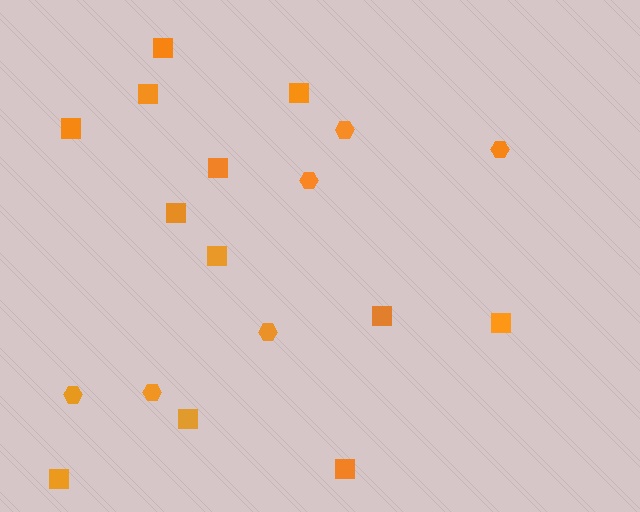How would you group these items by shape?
There are 2 groups: one group of squares (12) and one group of hexagons (6).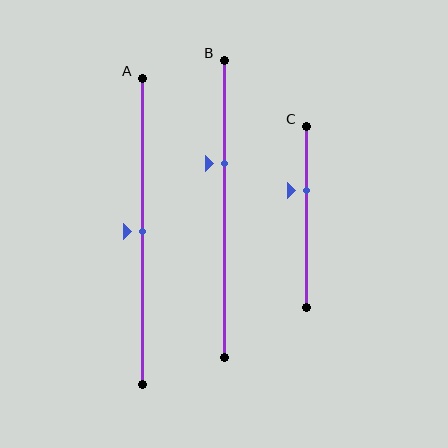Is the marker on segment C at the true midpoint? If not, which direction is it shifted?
No, the marker on segment C is shifted upward by about 15% of the segment length.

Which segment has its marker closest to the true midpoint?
Segment A has its marker closest to the true midpoint.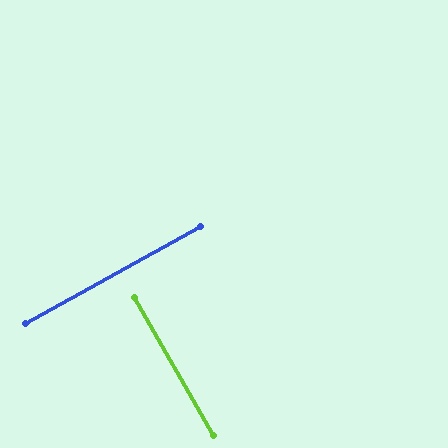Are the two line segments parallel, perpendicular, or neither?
Perpendicular — they meet at approximately 89°.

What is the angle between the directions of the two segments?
Approximately 89 degrees.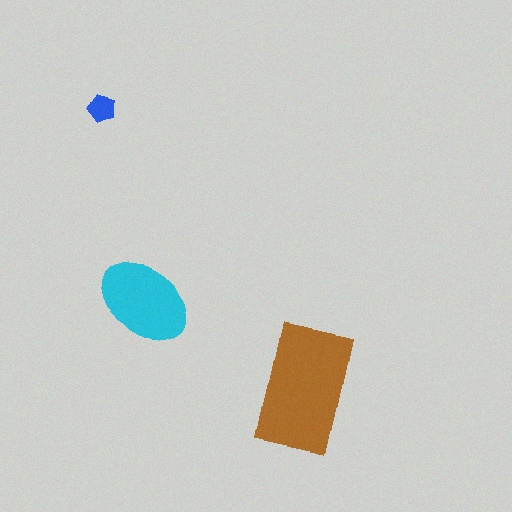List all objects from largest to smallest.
The brown rectangle, the cyan ellipse, the blue pentagon.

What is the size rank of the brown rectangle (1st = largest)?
1st.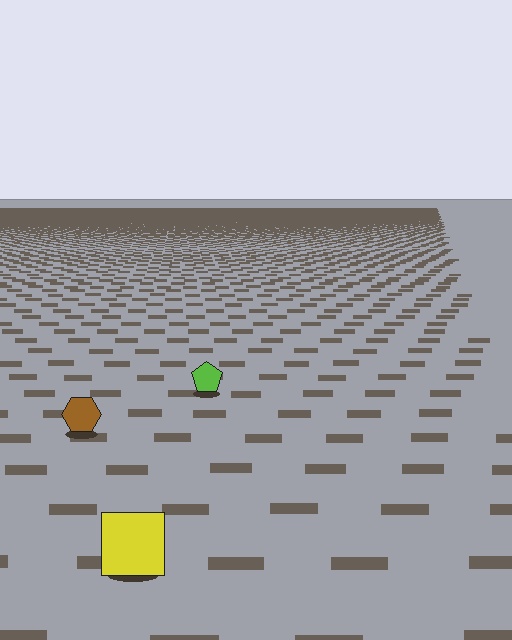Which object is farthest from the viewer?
The lime pentagon is farthest from the viewer. It appears smaller and the ground texture around it is denser.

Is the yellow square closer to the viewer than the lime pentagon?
Yes. The yellow square is closer — you can tell from the texture gradient: the ground texture is coarser near it.